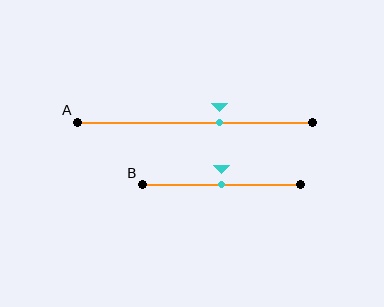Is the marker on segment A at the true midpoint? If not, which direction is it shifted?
No, the marker on segment A is shifted to the right by about 10% of the segment length.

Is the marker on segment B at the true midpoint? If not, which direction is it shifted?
Yes, the marker on segment B is at the true midpoint.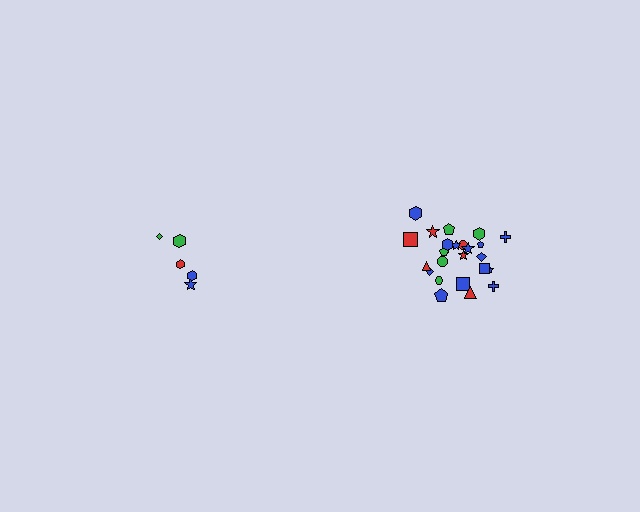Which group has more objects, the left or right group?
The right group.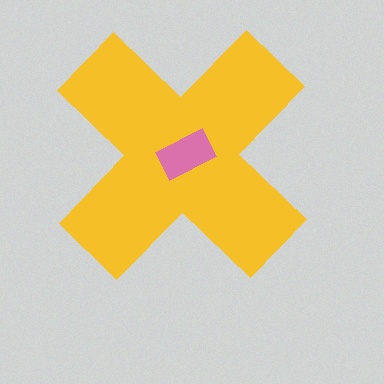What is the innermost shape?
The pink rectangle.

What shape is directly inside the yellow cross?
The pink rectangle.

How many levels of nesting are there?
2.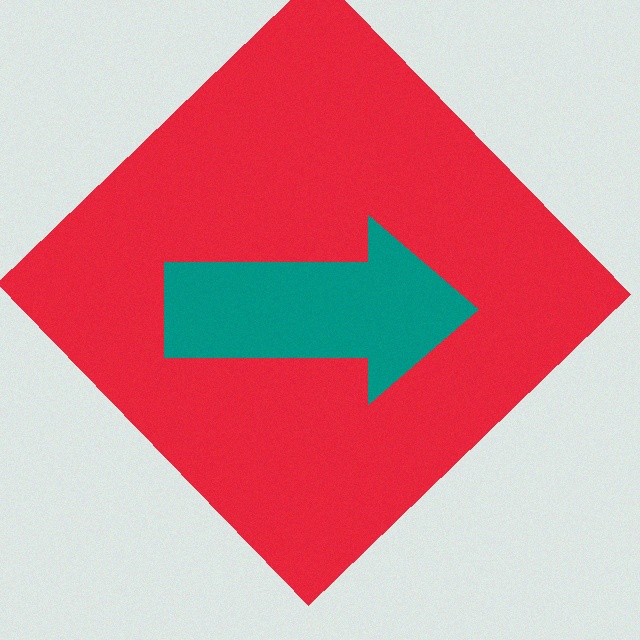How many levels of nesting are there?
2.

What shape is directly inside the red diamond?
The teal arrow.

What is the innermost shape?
The teal arrow.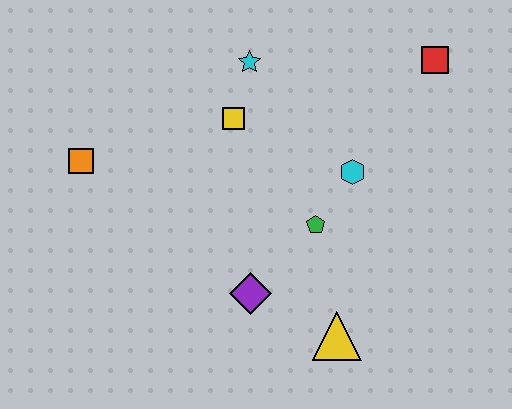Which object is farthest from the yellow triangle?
The orange square is farthest from the yellow triangle.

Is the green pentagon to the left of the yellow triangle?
Yes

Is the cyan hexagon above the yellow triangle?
Yes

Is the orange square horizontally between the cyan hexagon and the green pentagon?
No